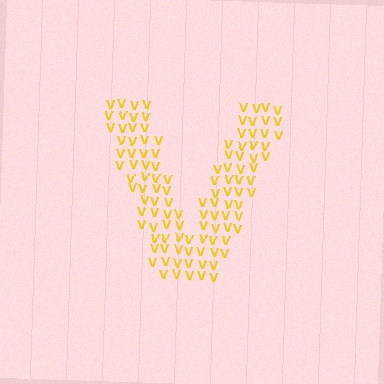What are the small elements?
The small elements are letter V's.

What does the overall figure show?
The overall figure shows the letter V.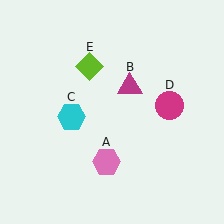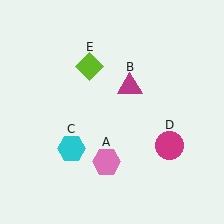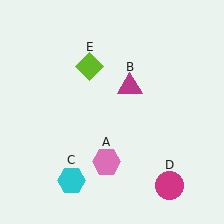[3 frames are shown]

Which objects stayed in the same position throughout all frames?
Pink hexagon (object A) and magenta triangle (object B) and lime diamond (object E) remained stationary.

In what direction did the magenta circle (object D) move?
The magenta circle (object D) moved down.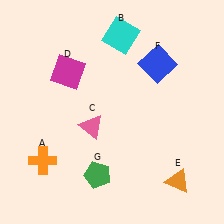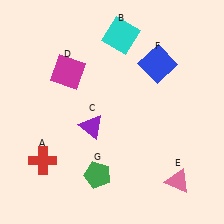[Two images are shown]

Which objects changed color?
A changed from orange to red. C changed from pink to purple. E changed from orange to pink.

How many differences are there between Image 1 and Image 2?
There are 3 differences between the two images.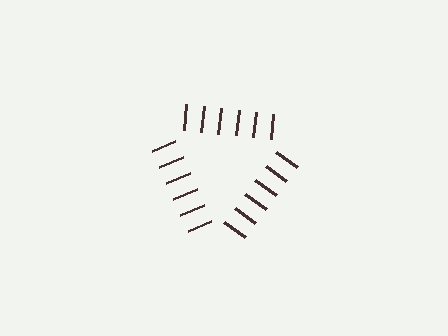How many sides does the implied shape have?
3 sides — the line-ends trace a triangle.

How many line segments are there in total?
18 — 6 along each of the 3 edges.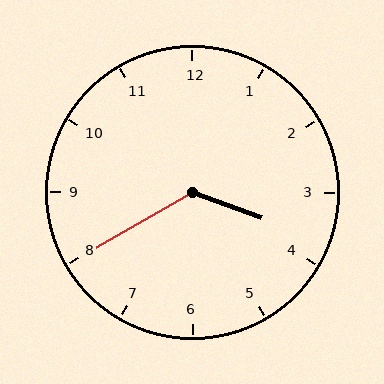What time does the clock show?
3:40.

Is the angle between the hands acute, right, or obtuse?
It is obtuse.